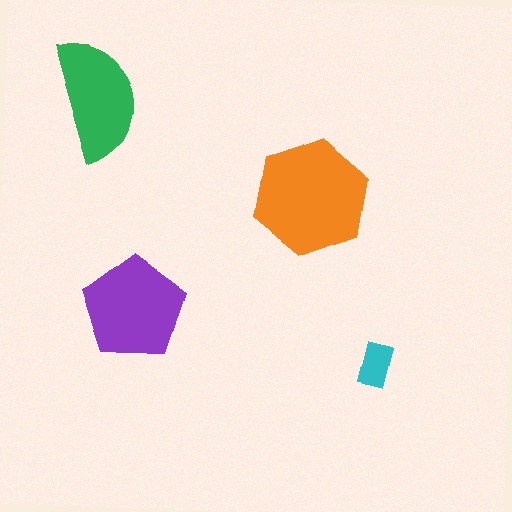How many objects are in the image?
There are 4 objects in the image.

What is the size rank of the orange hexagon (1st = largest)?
1st.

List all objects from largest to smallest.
The orange hexagon, the purple pentagon, the green semicircle, the cyan rectangle.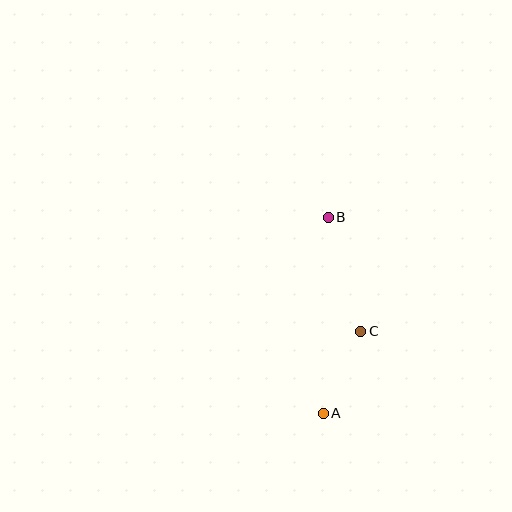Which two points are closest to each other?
Points A and C are closest to each other.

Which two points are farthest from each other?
Points A and B are farthest from each other.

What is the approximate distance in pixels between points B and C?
The distance between B and C is approximately 119 pixels.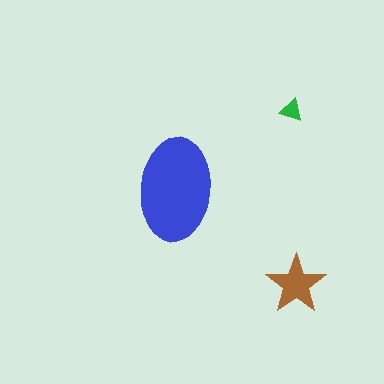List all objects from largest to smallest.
The blue ellipse, the brown star, the green triangle.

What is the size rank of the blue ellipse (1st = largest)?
1st.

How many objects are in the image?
There are 3 objects in the image.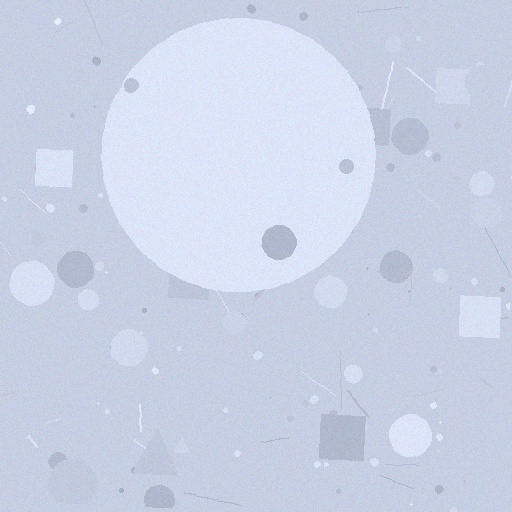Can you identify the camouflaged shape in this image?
The camouflaged shape is a circle.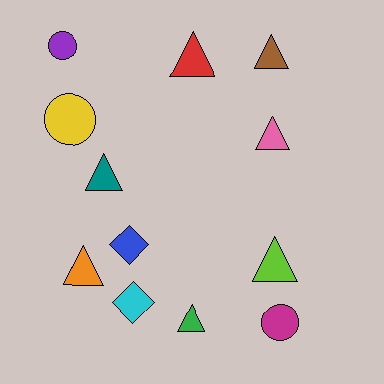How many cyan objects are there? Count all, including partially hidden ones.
There is 1 cyan object.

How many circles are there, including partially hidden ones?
There are 3 circles.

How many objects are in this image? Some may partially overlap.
There are 12 objects.